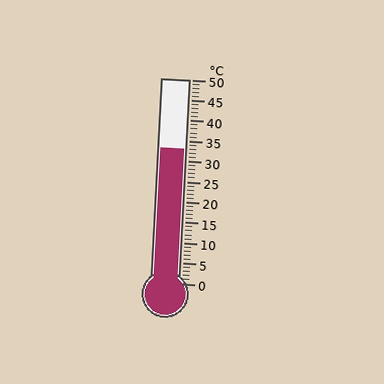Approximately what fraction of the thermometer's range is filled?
The thermometer is filled to approximately 65% of its range.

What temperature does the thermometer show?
The thermometer shows approximately 33°C.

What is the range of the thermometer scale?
The thermometer scale ranges from 0°C to 50°C.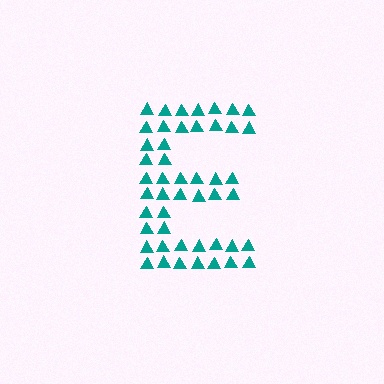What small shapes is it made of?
It is made of small triangles.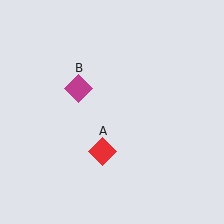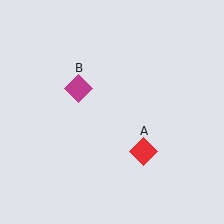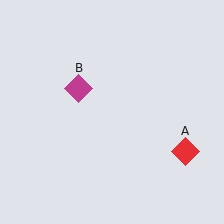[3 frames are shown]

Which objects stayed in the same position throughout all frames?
Magenta diamond (object B) remained stationary.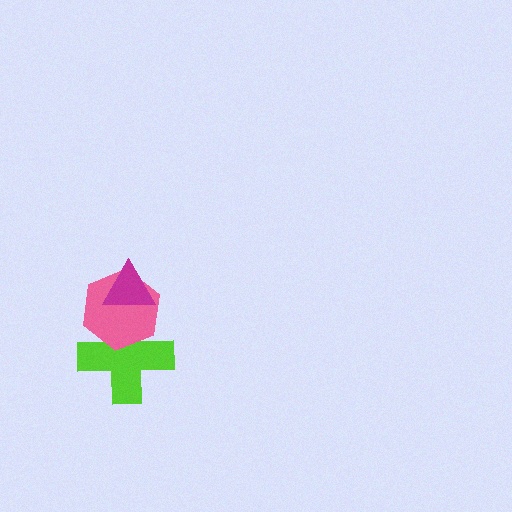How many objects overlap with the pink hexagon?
2 objects overlap with the pink hexagon.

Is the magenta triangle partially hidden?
No, no other shape covers it.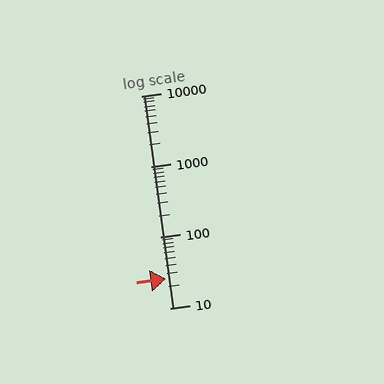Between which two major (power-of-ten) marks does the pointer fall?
The pointer is between 10 and 100.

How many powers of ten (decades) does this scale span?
The scale spans 3 decades, from 10 to 10000.